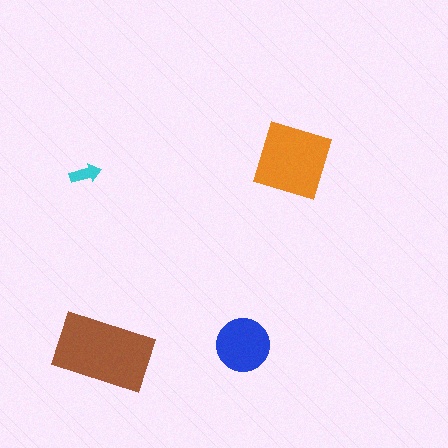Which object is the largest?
The brown rectangle.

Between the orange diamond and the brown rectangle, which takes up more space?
The brown rectangle.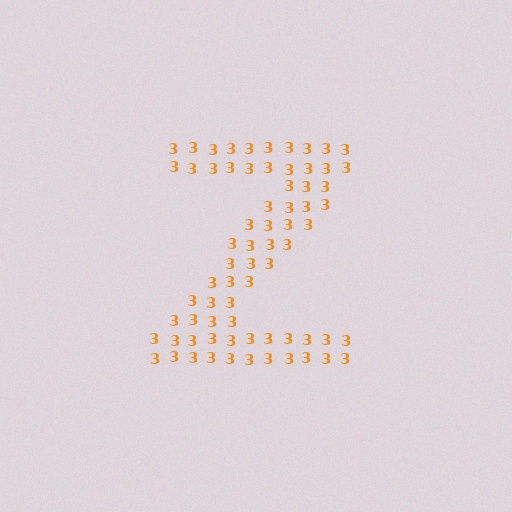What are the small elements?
The small elements are digit 3's.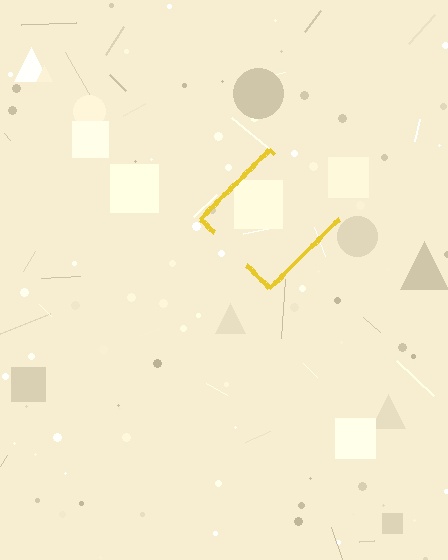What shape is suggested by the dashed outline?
The dashed outline suggests a diamond.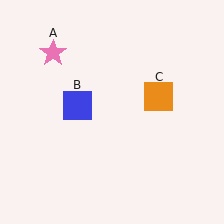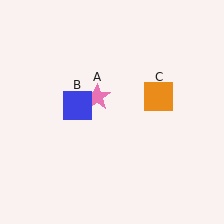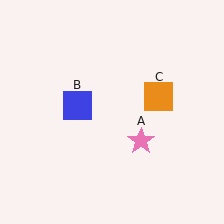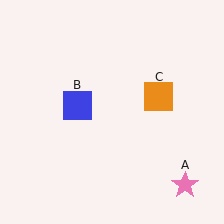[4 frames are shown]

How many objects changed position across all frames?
1 object changed position: pink star (object A).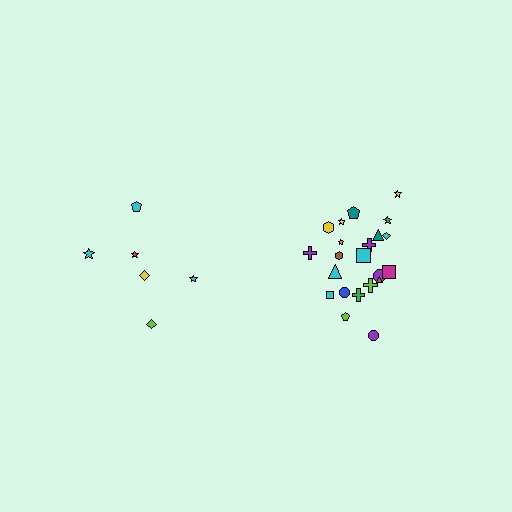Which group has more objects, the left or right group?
The right group.